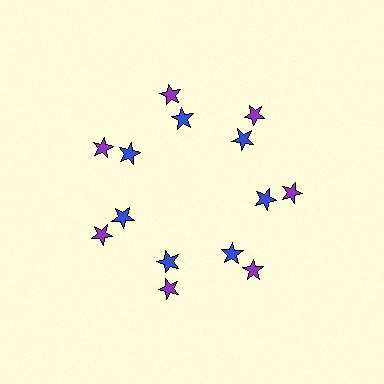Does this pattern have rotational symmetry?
Yes, this pattern has 7-fold rotational symmetry. It looks the same after rotating 51 degrees around the center.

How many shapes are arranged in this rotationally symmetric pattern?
There are 14 shapes, arranged in 7 groups of 2.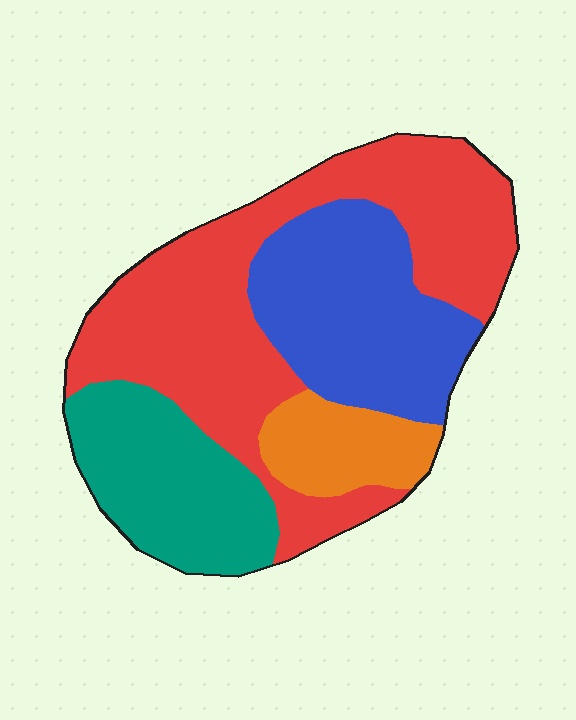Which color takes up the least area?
Orange, at roughly 10%.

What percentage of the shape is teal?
Teal covers around 20% of the shape.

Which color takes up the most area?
Red, at roughly 45%.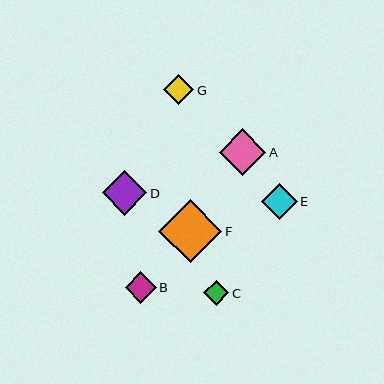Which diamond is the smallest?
Diamond C is the smallest with a size of approximately 25 pixels.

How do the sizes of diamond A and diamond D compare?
Diamond A and diamond D are approximately the same size.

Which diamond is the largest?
Diamond F is the largest with a size of approximately 63 pixels.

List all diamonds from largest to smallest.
From largest to smallest: F, A, D, E, B, G, C.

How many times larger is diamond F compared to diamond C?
Diamond F is approximately 2.5 times the size of diamond C.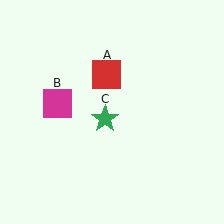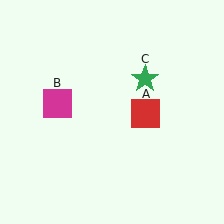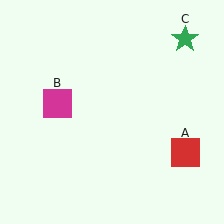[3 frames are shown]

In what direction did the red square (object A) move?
The red square (object A) moved down and to the right.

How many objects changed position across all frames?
2 objects changed position: red square (object A), green star (object C).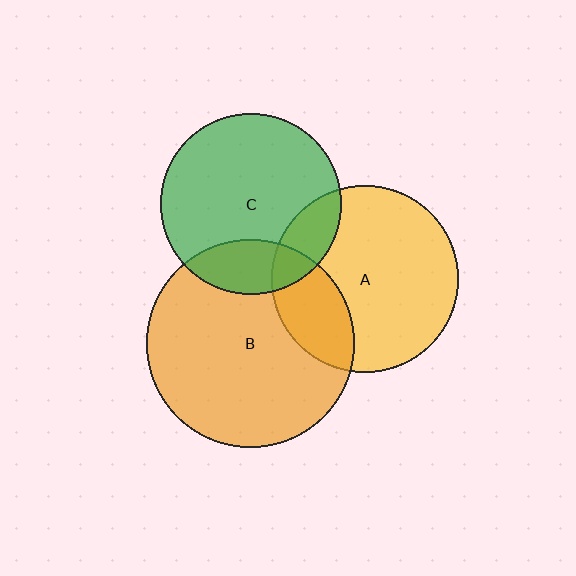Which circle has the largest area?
Circle B (orange).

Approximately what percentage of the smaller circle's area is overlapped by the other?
Approximately 20%.